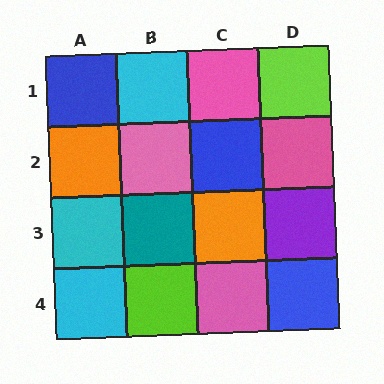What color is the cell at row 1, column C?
Pink.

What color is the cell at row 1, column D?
Lime.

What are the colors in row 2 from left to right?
Orange, pink, blue, pink.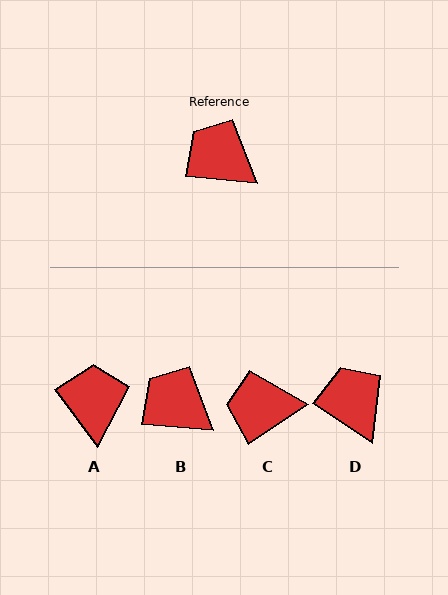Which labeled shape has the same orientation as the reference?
B.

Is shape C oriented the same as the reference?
No, it is off by about 39 degrees.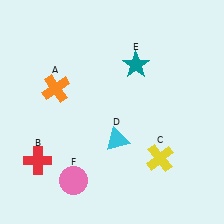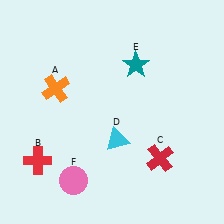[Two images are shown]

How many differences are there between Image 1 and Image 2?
There is 1 difference between the two images.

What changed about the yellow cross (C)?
In Image 1, C is yellow. In Image 2, it changed to red.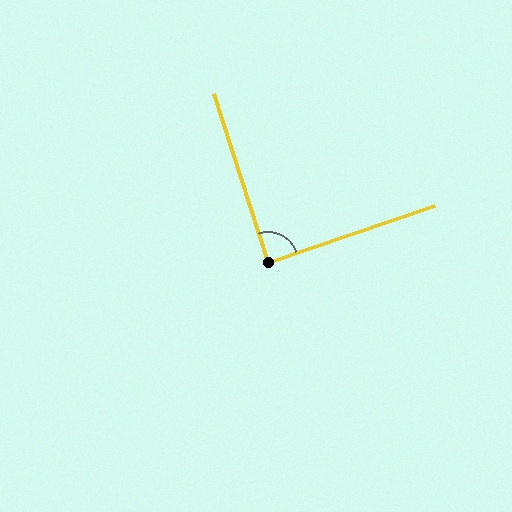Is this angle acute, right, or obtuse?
It is approximately a right angle.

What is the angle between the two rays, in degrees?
Approximately 89 degrees.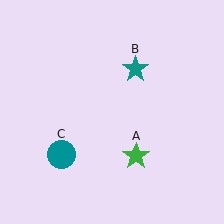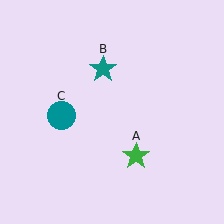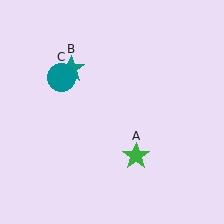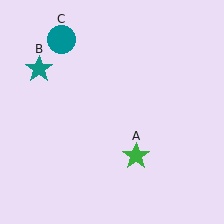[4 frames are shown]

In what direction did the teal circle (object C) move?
The teal circle (object C) moved up.